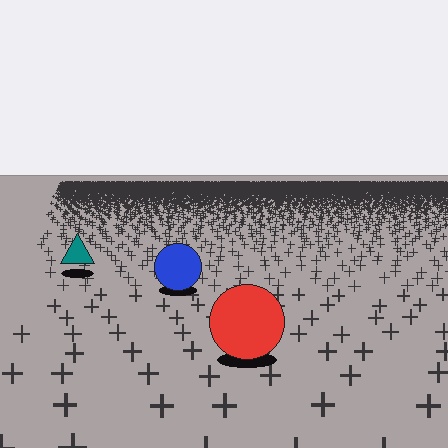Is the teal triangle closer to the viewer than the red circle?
No. The red circle is closer — you can tell from the texture gradient: the ground texture is coarser near it.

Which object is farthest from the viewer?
The teal triangle is farthest from the viewer. It appears smaller and the ground texture around it is denser.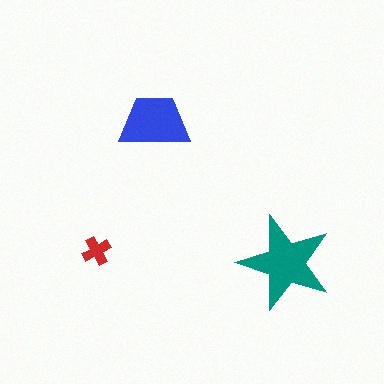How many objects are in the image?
There are 3 objects in the image.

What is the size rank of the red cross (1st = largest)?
3rd.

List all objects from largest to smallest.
The teal star, the blue trapezoid, the red cross.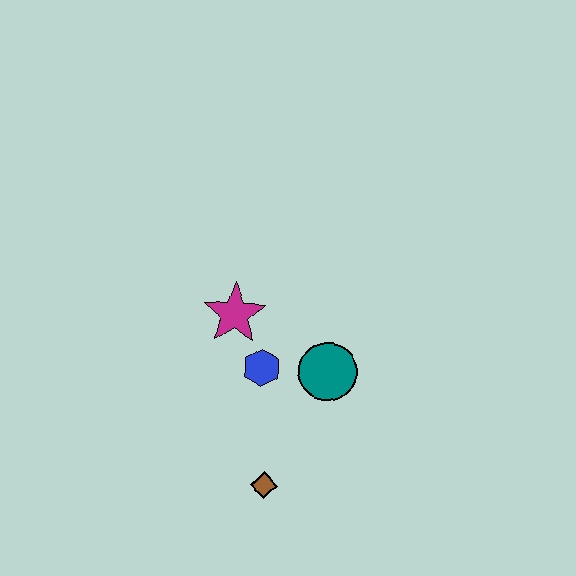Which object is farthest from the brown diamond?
The magenta star is farthest from the brown diamond.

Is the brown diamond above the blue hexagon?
No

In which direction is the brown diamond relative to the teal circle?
The brown diamond is below the teal circle.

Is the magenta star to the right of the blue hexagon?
No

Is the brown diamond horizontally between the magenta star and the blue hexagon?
No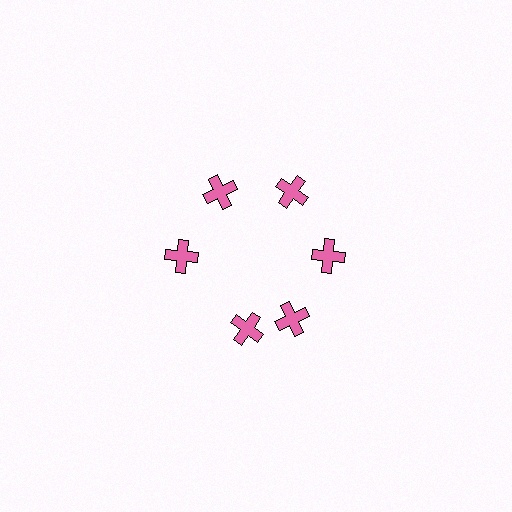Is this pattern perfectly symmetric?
No. The 6 pink crosses are arranged in a ring, but one element near the 7 o'clock position is rotated out of alignment along the ring, breaking the 6-fold rotational symmetry.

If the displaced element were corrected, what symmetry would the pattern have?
It would have 6-fold rotational symmetry — the pattern would map onto itself every 60 degrees.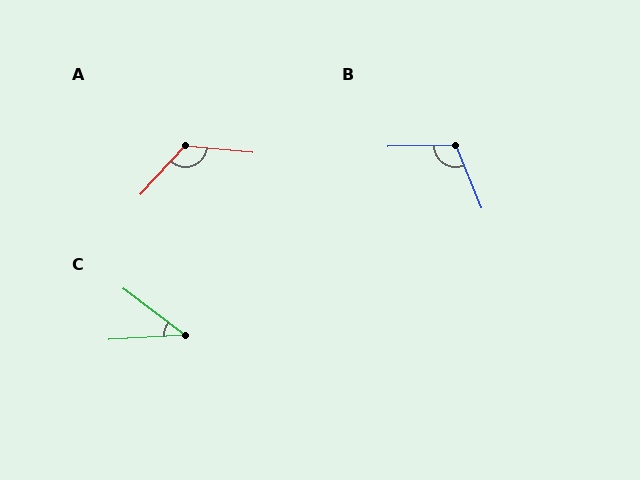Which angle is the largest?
A, at approximately 127 degrees.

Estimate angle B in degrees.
Approximately 112 degrees.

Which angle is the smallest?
C, at approximately 41 degrees.